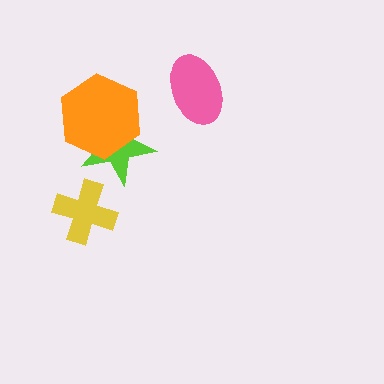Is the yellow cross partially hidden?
No, no other shape covers it.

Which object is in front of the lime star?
The orange hexagon is in front of the lime star.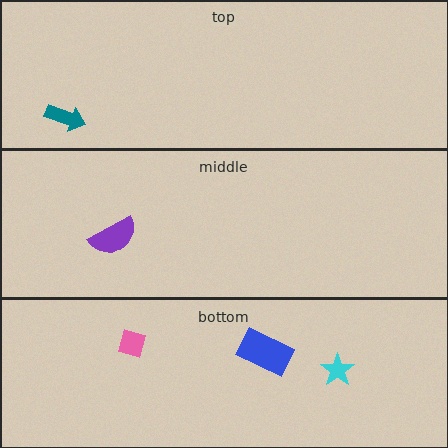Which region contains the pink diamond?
The bottom region.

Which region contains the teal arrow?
The top region.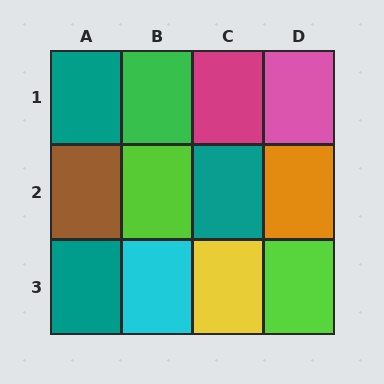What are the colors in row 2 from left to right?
Brown, lime, teal, orange.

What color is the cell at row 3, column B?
Cyan.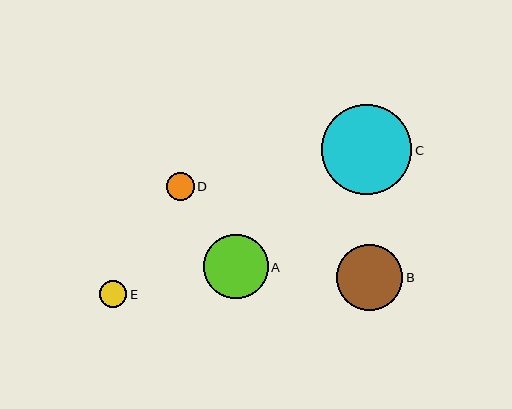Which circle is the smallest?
Circle E is the smallest with a size of approximately 27 pixels.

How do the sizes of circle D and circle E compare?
Circle D and circle E are approximately the same size.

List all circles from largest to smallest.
From largest to smallest: C, B, A, D, E.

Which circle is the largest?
Circle C is the largest with a size of approximately 90 pixels.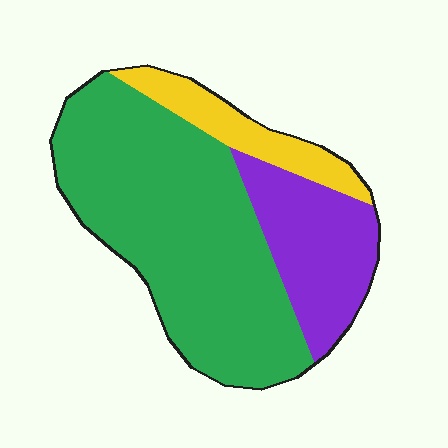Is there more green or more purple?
Green.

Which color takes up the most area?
Green, at roughly 65%.